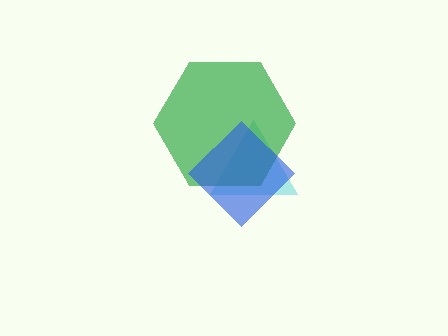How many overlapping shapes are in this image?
There are 3 overlapping shapes in the image.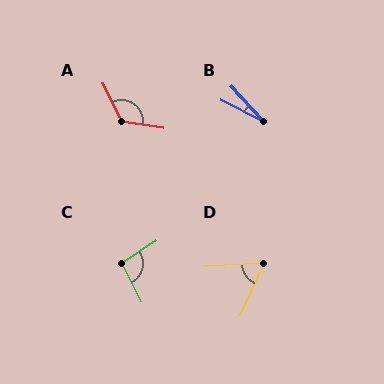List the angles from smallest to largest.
B (21°), D (63°), C (97°), A (125°).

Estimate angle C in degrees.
Approximately 97 degrees.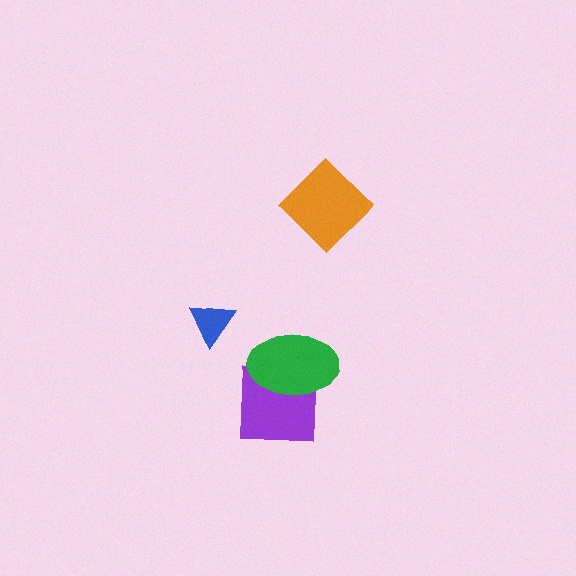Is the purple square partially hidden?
Yes, it is partially covered by another shape.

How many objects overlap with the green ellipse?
1 object overlaps with the green ellipse.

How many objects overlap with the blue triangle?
0 objects overlap with the blue triangle.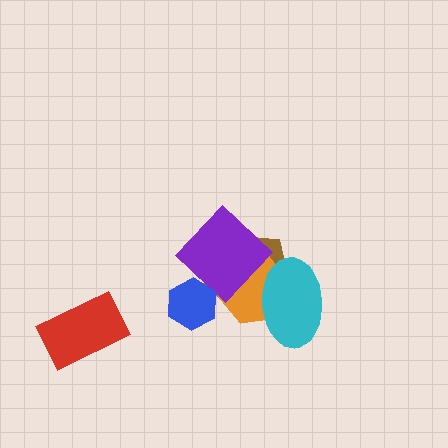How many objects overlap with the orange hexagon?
3 objects overlap with the orange hexagon.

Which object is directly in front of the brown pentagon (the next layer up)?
The orange hexagon is directly in front of the brown pentagon.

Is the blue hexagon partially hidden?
No, no other shape covers it.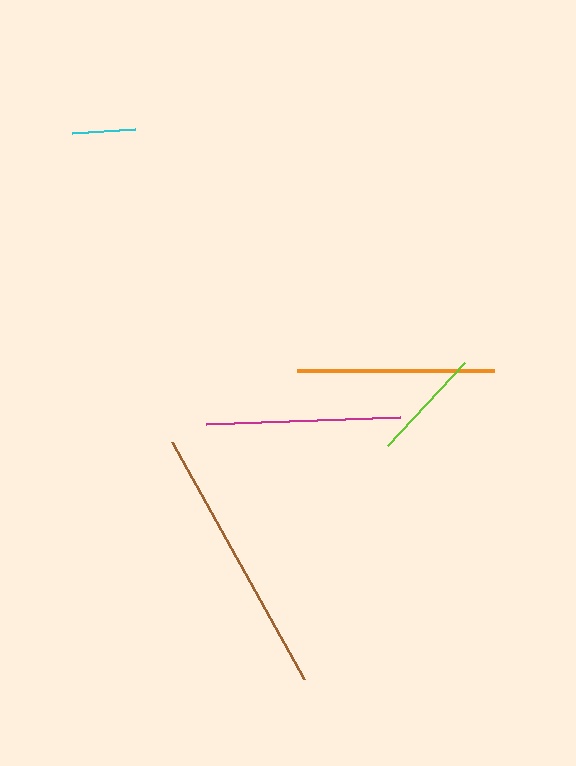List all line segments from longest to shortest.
From longest to shortest: brown, orange, magenta, lime, cyan.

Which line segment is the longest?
The brown line is the longest at approximately 271 pixels.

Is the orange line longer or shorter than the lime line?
The orange line is longer than the lime line.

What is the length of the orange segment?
The orange segment is approximately 197 pixels long.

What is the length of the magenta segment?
The magenta segment is approximately 194 pixels long.